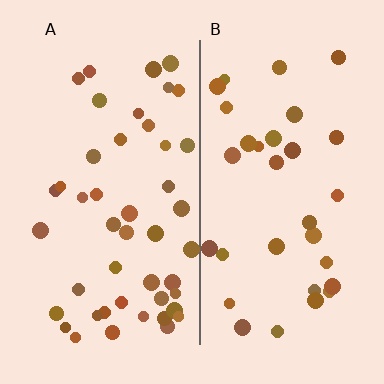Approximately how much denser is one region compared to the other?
Approximately 1.5× — region A over region B.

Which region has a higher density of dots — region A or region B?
A (the left).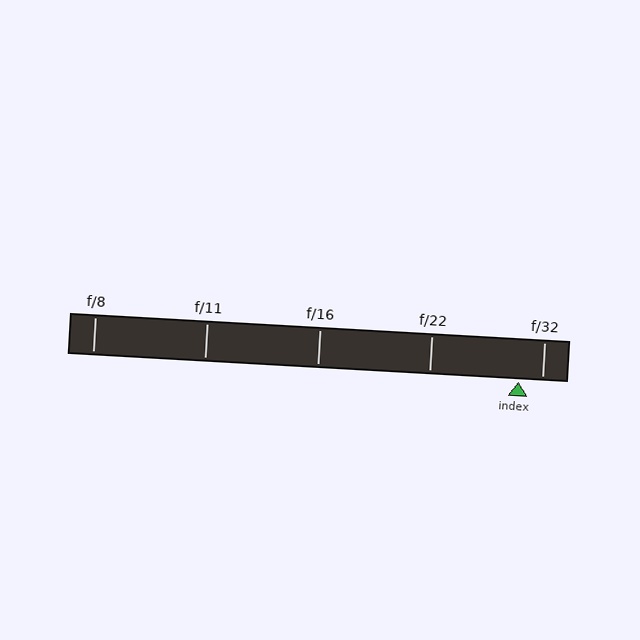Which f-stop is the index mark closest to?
The index mark is closest to f/32.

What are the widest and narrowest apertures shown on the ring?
The widest aperture shown is f/8 and the narrowest is f/32.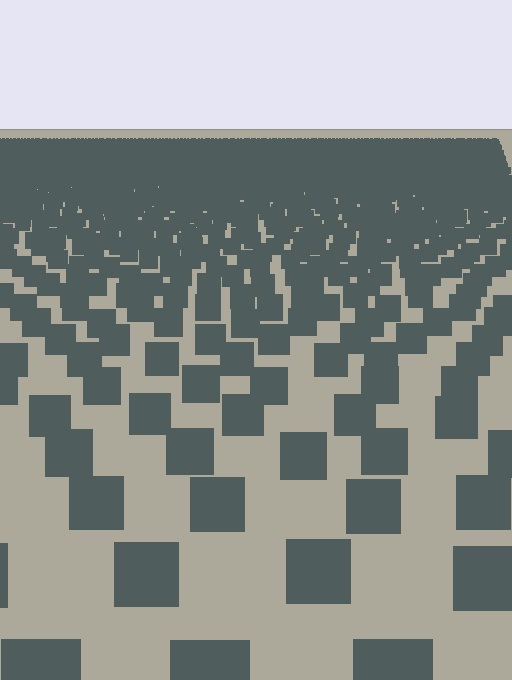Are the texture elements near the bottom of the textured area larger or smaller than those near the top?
Larger. Near the bottom, elements are closer to the viewer and appear at a bigger on-screen size.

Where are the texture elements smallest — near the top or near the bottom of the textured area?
Near the top.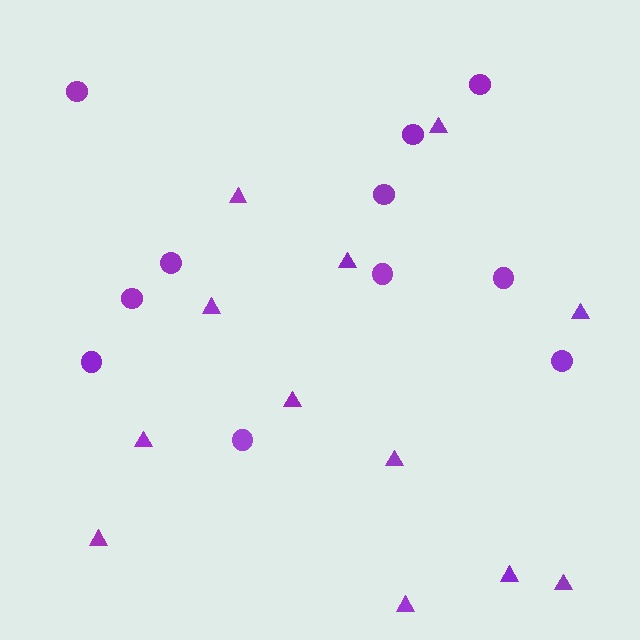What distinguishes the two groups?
There are 2 groups: one group of triangles (12) and one group of circles (11).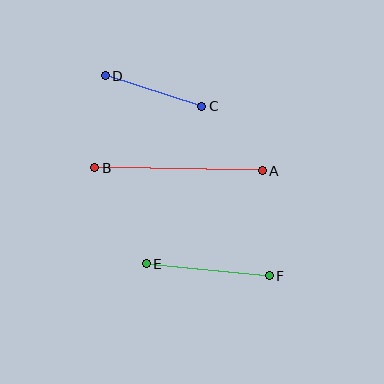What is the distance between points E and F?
The distance is approximately 123 pixels.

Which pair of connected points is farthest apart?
Points A and B are farthest apart.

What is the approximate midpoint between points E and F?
The midpoint is at approximately (208, 270) pixels.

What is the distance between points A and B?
The distance is approximately 167 pixels.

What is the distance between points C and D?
The distance is approximately 101 pixels.